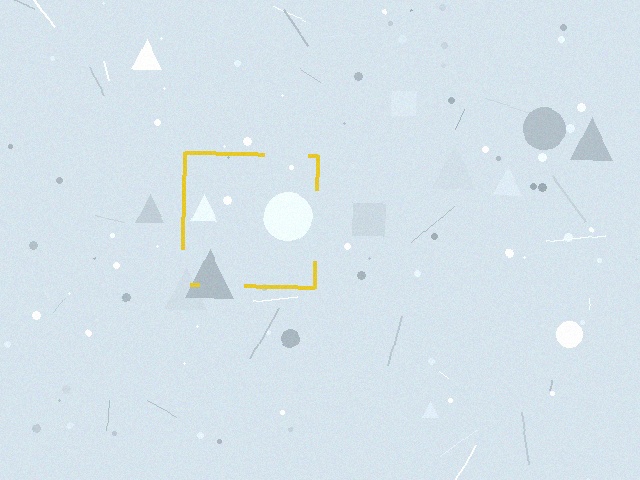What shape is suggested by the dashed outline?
The dashed outline suggests a square.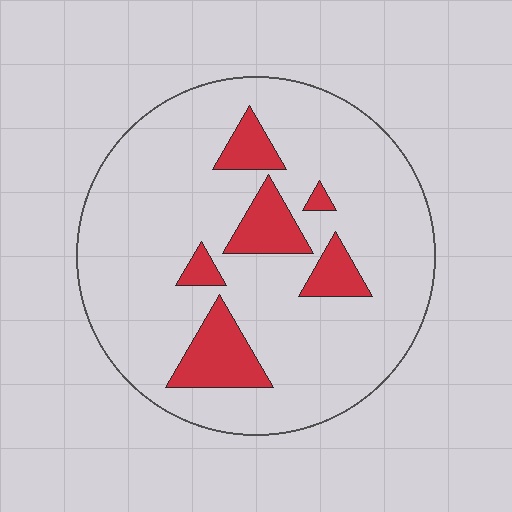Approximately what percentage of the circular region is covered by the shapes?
Approximately 15%.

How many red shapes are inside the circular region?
6.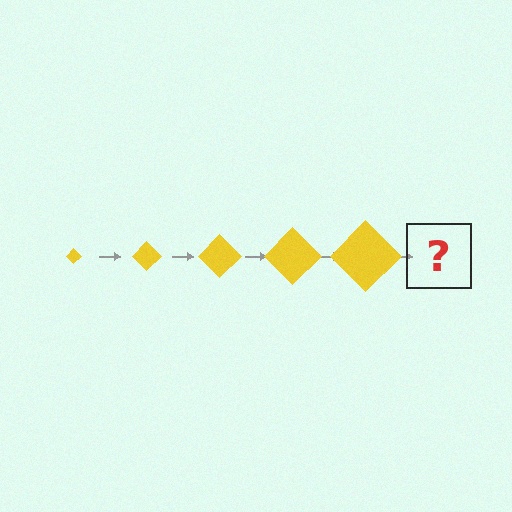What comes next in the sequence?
The next element should be a yellow diamond, larger than the previous one.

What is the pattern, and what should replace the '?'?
The pattern is that the diamond gets progressively larger each step. The '?' should be a yellow diamond, larger than the previous one.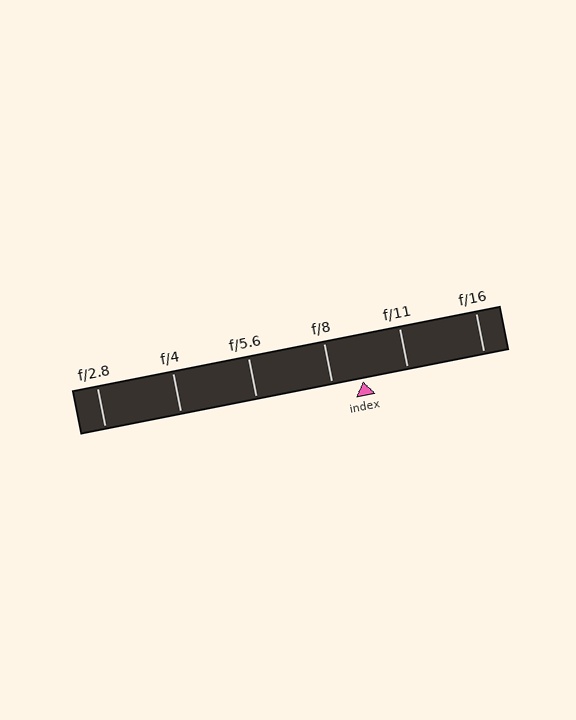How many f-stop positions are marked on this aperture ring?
There are 6 f-stop positions marked.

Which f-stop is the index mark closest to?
The index mark is closest to f/8.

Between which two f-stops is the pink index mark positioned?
The index mark is between f/8 and f/11.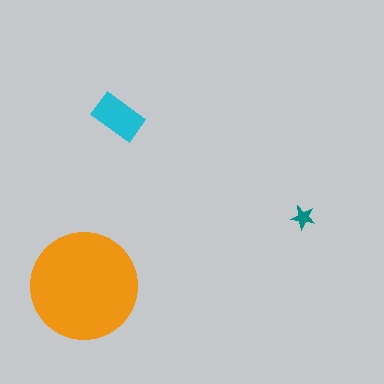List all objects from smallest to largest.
The teal star, the cyan rectangle, the orange circle.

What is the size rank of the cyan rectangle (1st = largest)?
2nd.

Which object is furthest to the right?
The teal star is rightmost.